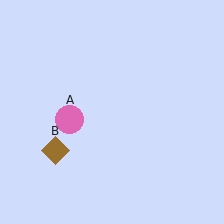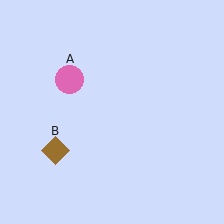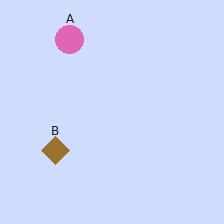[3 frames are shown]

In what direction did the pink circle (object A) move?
The pink circle (object A) moved up.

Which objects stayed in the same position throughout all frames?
Brown diamond (object B) remained stationary.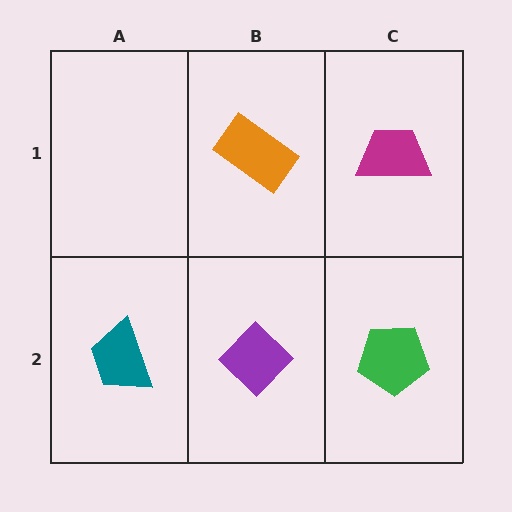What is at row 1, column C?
A magenta trapezoid.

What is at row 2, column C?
A green pentagon.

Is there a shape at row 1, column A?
No, that cell is empty.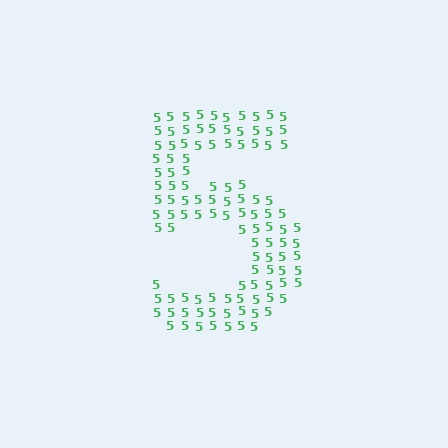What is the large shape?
The large shape is the digit 5.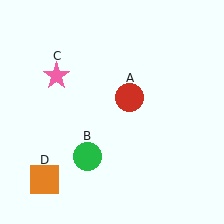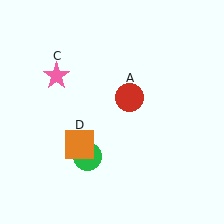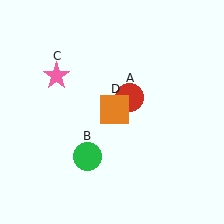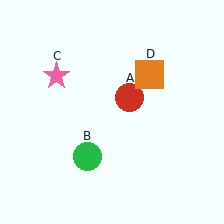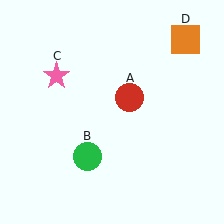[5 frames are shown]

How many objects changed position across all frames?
1 object changed position: orange square (object D).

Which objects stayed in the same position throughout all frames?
Red circle (object A) and green circle (object B) and pink star (object C) remained stationary.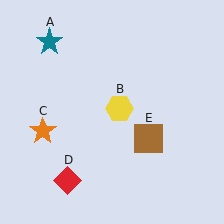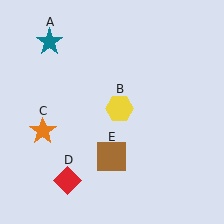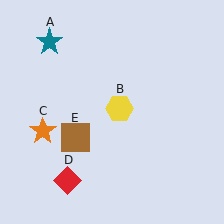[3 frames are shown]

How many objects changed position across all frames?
1 object changed position: brown square (object E).